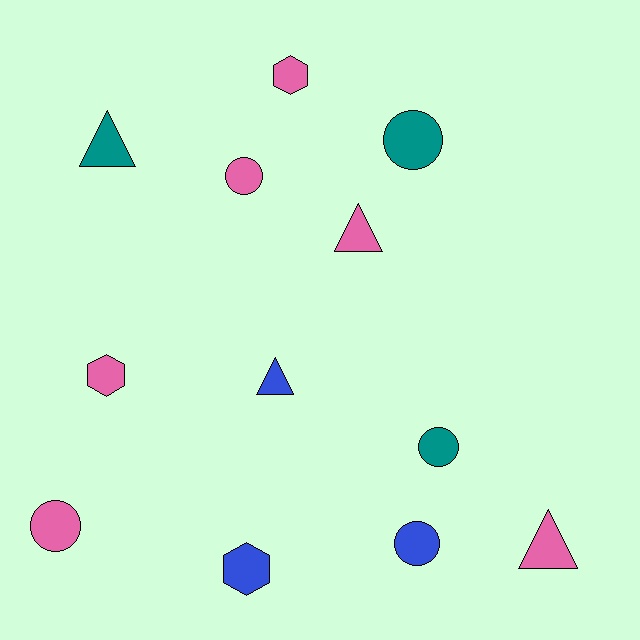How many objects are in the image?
There are 12 objects.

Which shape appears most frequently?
Circle, with 5 objects.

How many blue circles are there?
There is 1 blue circle.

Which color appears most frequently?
Pink, with 6 objects.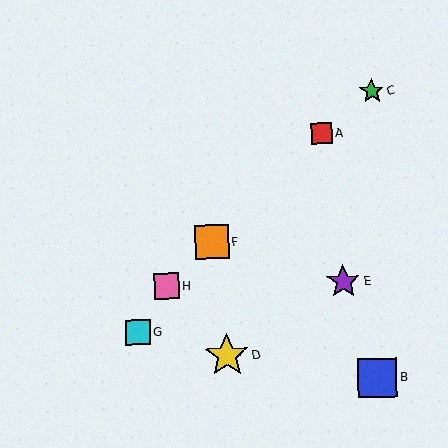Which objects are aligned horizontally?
Objects E, H are aligned horizontally.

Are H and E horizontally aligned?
Yes, both are at y≈286.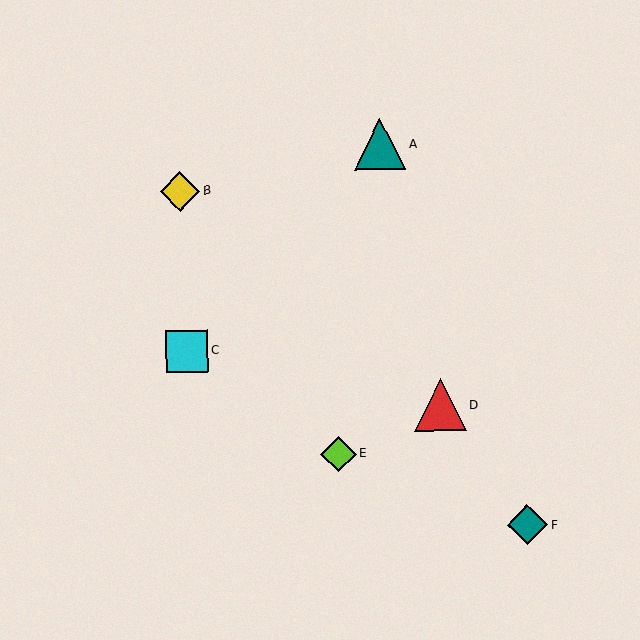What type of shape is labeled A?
Shape A is a teal triangle.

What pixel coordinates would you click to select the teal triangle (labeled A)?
Click at (380, 144) to select the teal triangle A.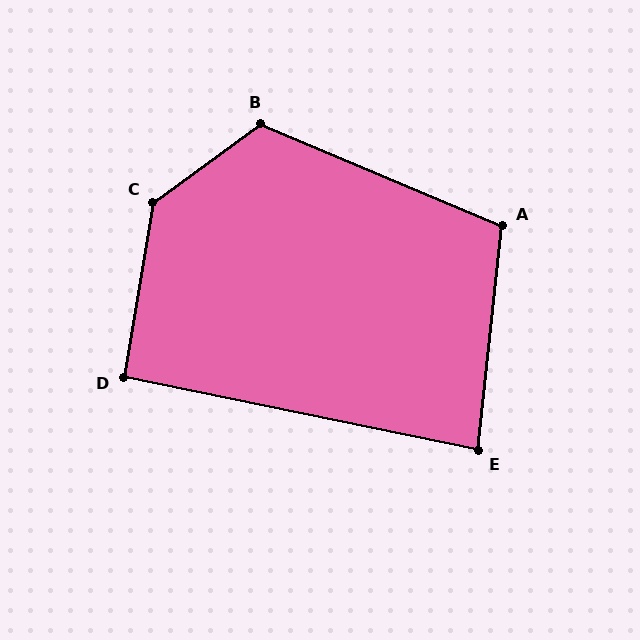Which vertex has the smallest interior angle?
E, at approximately 85 degrees.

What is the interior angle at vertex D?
Approximately 92 degrees (approximately right).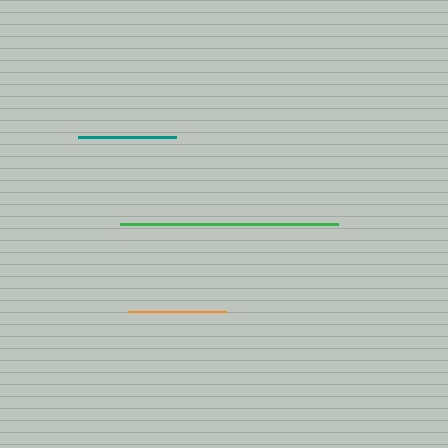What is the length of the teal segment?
The teal segment is approximately 98 pixels long.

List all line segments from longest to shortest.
From longest to shortest: green, orange, teal.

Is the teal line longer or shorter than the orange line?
The orange line is longer than the teal line.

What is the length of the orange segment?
The orange segment is approximately 98 pixels long.